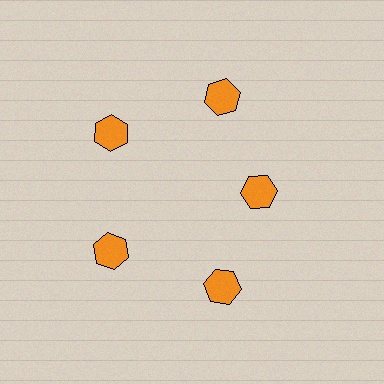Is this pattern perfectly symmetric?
No. The 5 orange hexagons are arranged in a ring, but one element near the 3 o'clock position is pulled inward toward the center, breaking the 5-fold rotational symmetry.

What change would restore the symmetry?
The symmetry would be restored by moving it outward, back onto the ring so that all 5 hexagons sit at equal angles and equal distance from the center.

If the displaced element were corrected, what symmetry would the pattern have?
It would have 5-fold rotational symmetry — the pattern would map onto itself every 72 degrees.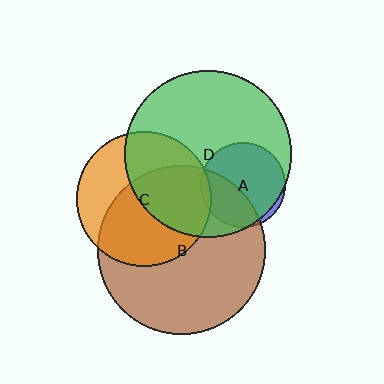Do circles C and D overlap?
Yes.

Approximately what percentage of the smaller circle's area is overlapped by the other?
Approximately 45%.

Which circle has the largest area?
Circle B (brown).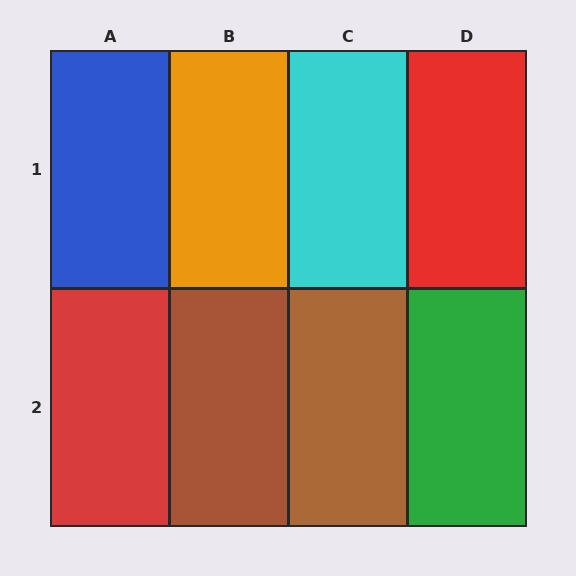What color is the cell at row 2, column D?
Green.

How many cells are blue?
1 cell is blue.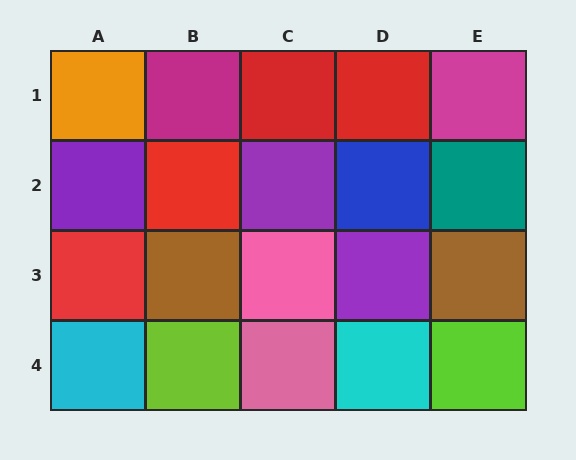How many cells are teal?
1 cell is teal.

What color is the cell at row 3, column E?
Brown.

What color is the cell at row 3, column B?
Brown.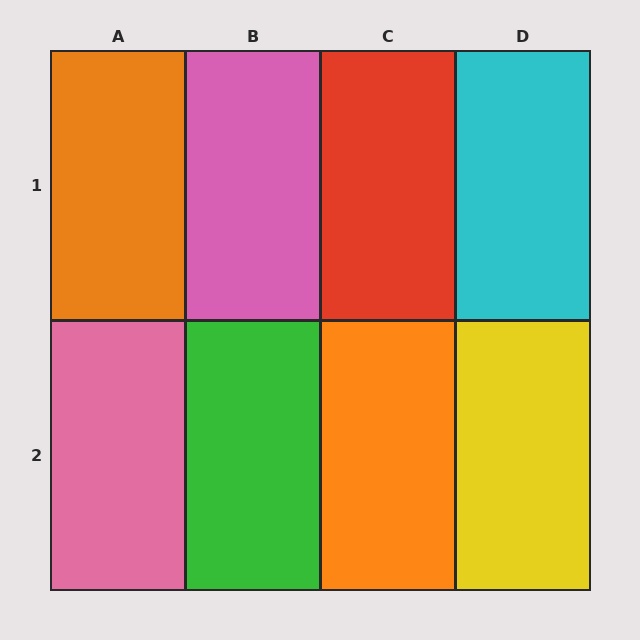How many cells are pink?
2 cells are pink.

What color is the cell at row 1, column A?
Orange.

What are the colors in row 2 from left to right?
Pink, green, orange, yellow.